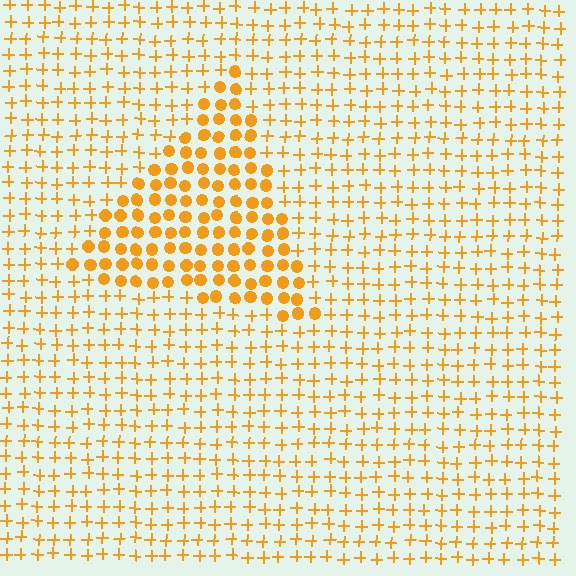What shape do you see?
I see a triangle.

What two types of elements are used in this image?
The image uses circles inside the triangle region and plus signs outside it.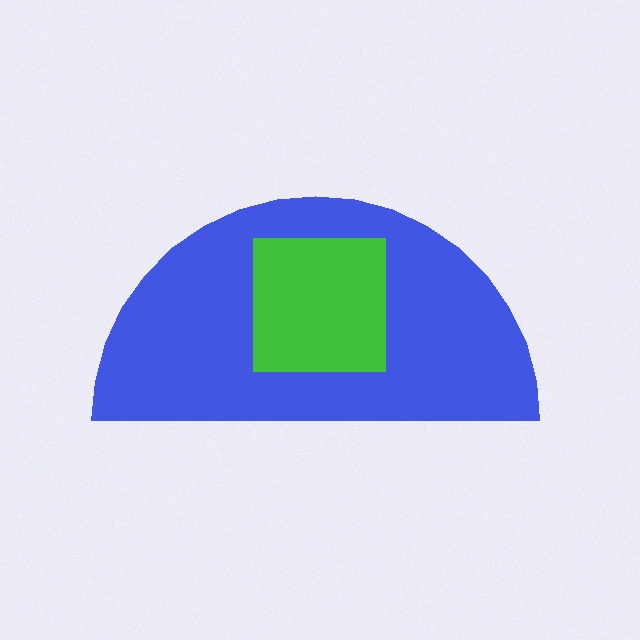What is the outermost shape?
The blue semicircle.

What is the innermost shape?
The green square.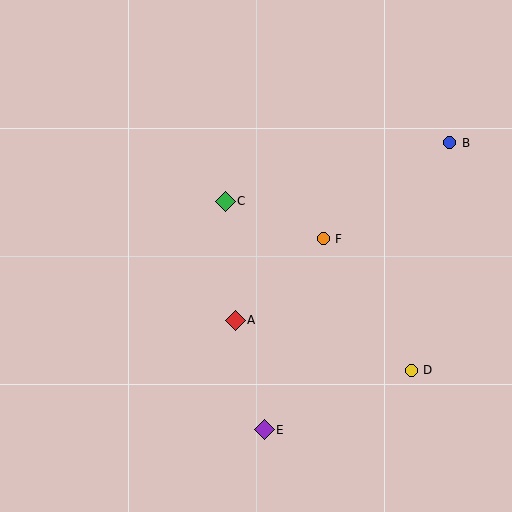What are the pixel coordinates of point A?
Point A is at (235, 321).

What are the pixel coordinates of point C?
Point C is at (225, 201).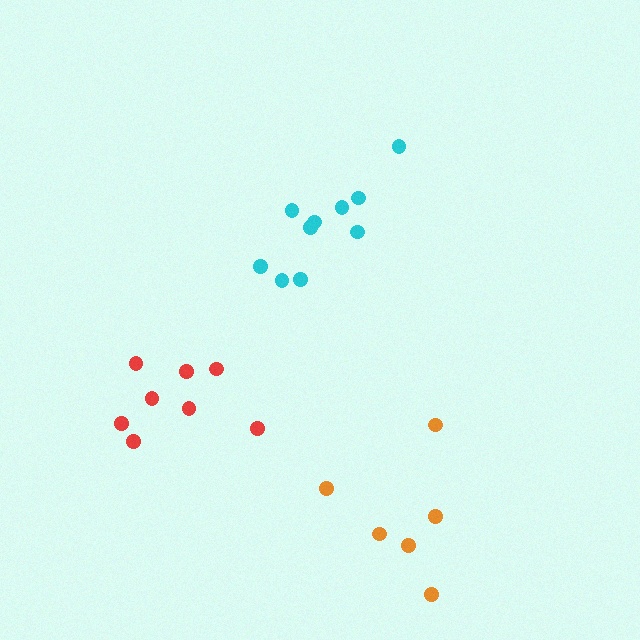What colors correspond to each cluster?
The clusters are colored: orange, cyan, red.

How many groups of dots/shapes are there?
There are 3 groups.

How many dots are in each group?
Group 1: 6 dots, Group 2: 10 dots, Group 3: 8 dots (24 total).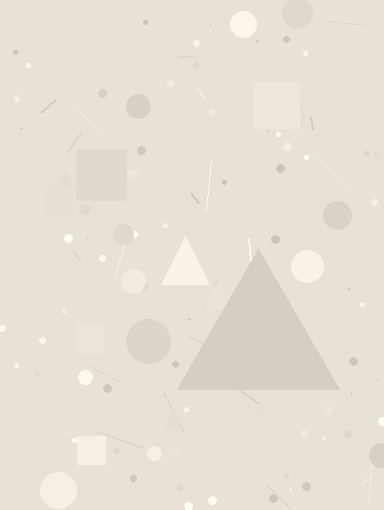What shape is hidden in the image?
A triangle is hidden in the image.